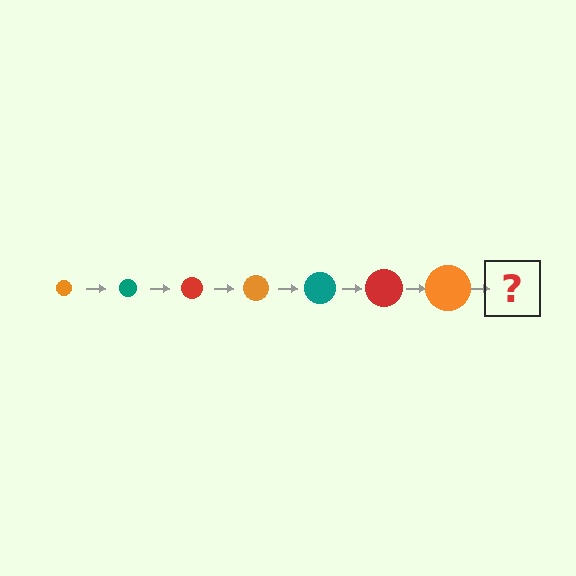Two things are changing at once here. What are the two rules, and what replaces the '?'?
The two rules are that the circle grows larger each step and the color cycles through orange, teal, and red. The '?' should be a teal circle, larger than the previous one.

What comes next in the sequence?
The next element should be a teal circle, larger than the previous one.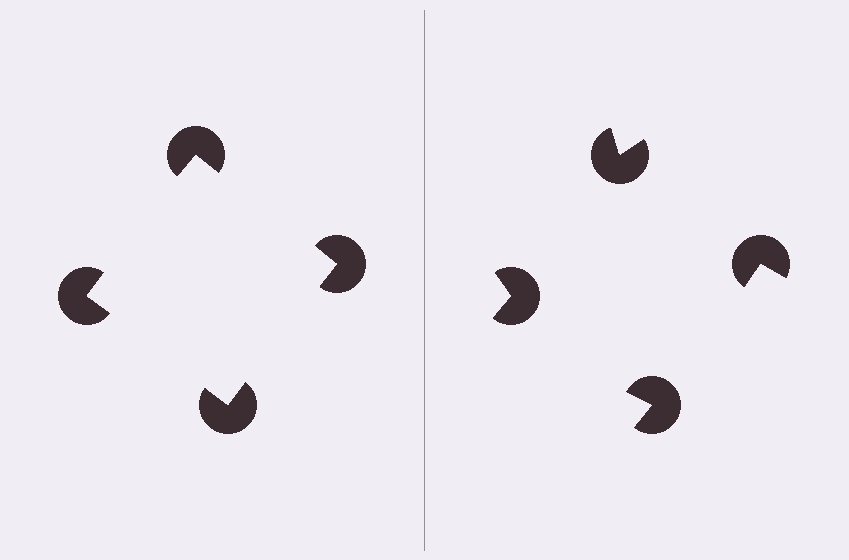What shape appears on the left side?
An illusory square.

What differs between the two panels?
The pac-man discs are positioned identically on both sides; only the wedge orientations differ. On the left they align to a square; on the right they are misaligned.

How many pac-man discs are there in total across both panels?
8 — 4 on each side.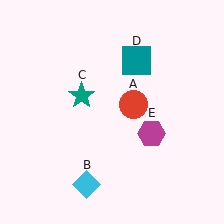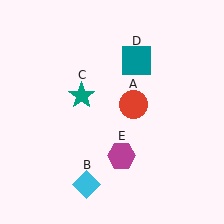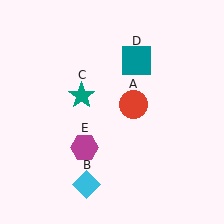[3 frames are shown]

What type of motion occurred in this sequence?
The magenta hexagon (object E) rotated clockwise around the center of the scene.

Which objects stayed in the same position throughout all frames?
Red circle (object A) and cyan diamond (object B) and teal star (object C) and teal square (object D) remained stationary.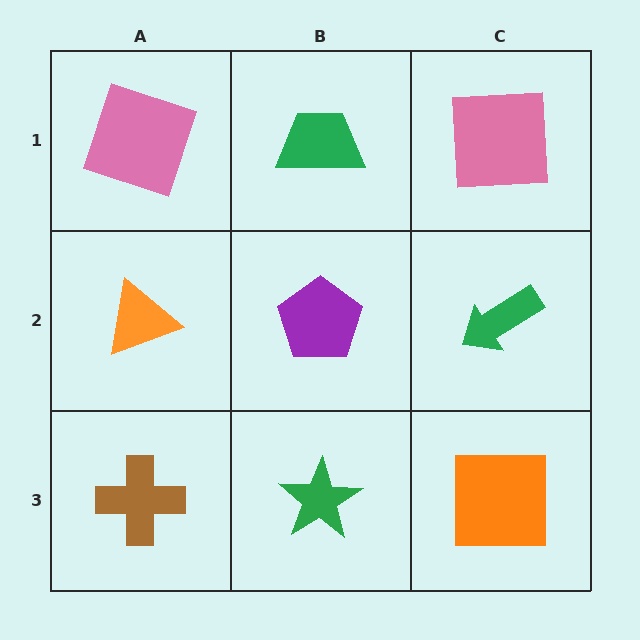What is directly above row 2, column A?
A pink square.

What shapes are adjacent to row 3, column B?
A purple pentagon (row 2, column B), a brown cross (row 3, column A), an orange square (row 3, column C).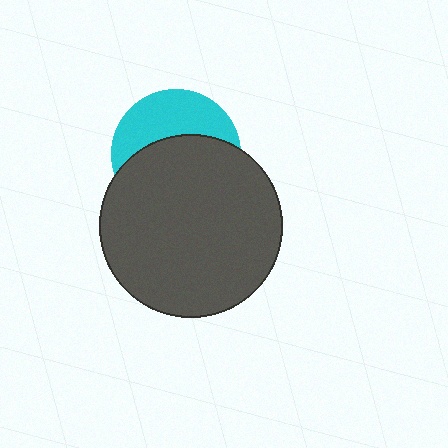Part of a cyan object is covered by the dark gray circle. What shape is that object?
It is a circle.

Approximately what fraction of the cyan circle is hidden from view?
Roughly 60% of the cyan circle is hidden behind the dark gray circle.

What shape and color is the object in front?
The object in front is a dark gray circle.